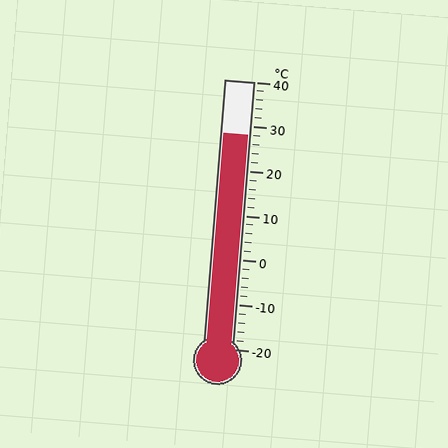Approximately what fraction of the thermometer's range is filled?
The thermometer is filled to approximately 80% of its range.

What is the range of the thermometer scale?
The thermometer scale ranges from -20°C to 40°C.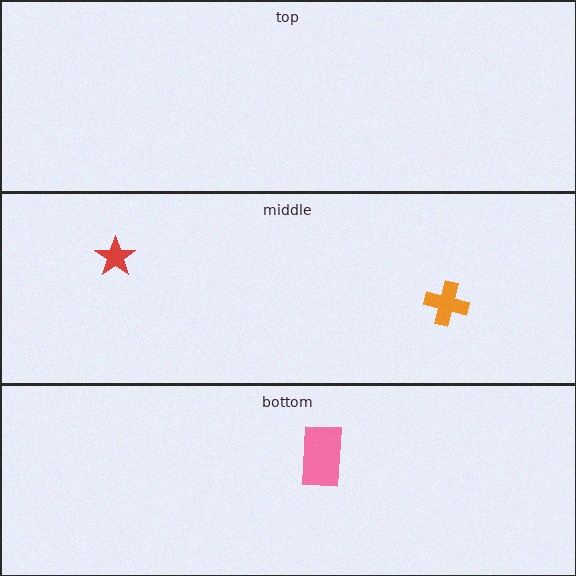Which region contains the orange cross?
The middle region.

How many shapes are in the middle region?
2.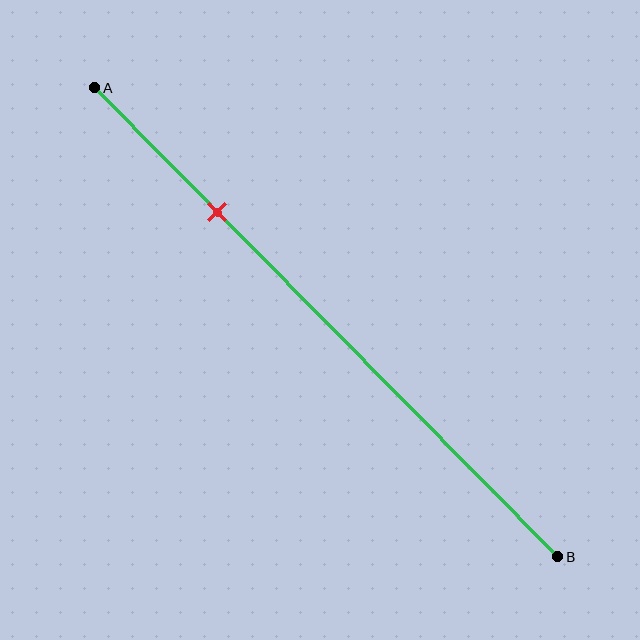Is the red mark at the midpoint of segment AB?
No, the mark is at about 25% from A, not at the 50% midpoint.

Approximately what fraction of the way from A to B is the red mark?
The red mark is approximately 25% of the way from A to B.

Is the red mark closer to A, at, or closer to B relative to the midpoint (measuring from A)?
The red mark is closer to point A than the midpoint of segment AB.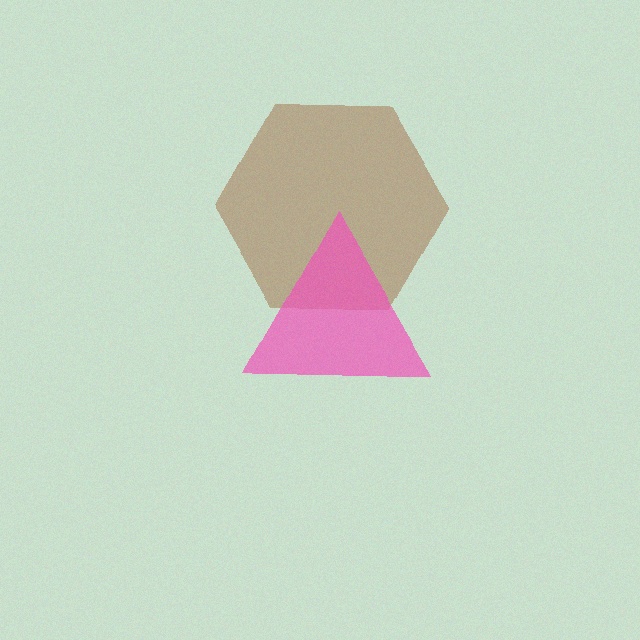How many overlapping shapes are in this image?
There are 2 overlapping shapes in the image.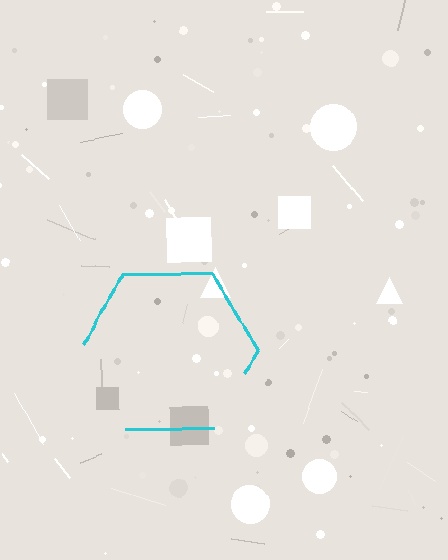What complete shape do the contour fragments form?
The contour fragments form a hexagon.